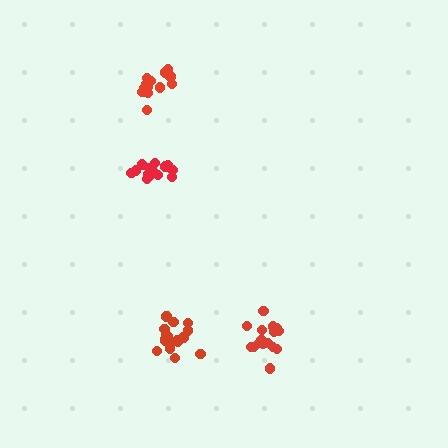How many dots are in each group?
Group 1: 17 dots, Group 2: 14 dots, Group 3: 17 dots, Group 4: 13 dots (61 total).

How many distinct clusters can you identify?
There are 4 distinct clusters.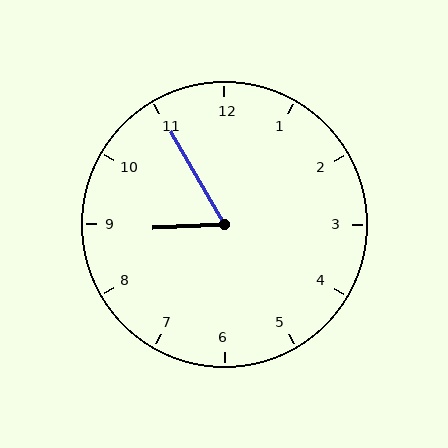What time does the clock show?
8:55.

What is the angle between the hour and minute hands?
Approximately 62 degrees.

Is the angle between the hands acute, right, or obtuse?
It is acute.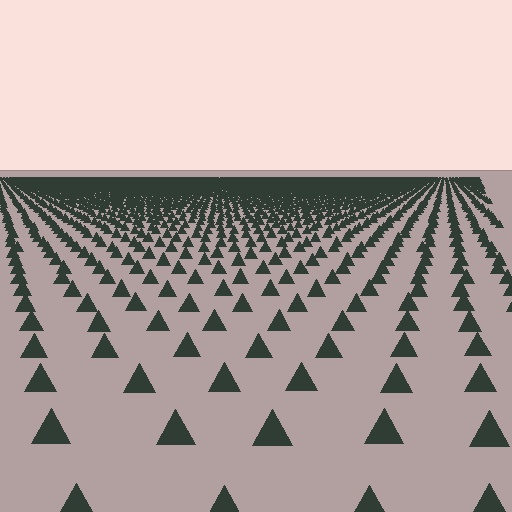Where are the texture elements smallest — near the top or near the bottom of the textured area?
Near the top.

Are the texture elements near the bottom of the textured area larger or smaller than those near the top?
Larger. Near the bottom, elements are closer to the viewer and appear at a bigger on-screen size.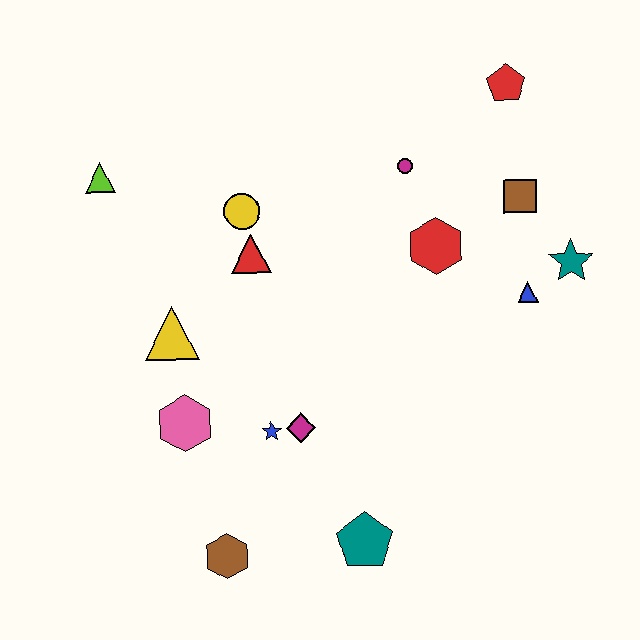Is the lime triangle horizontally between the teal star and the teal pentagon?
No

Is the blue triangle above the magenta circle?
No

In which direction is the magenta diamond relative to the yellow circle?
The magenta diamond is below the yellow circle.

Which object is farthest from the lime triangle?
The teal star is farthest from the lime triangle.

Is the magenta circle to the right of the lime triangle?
Yes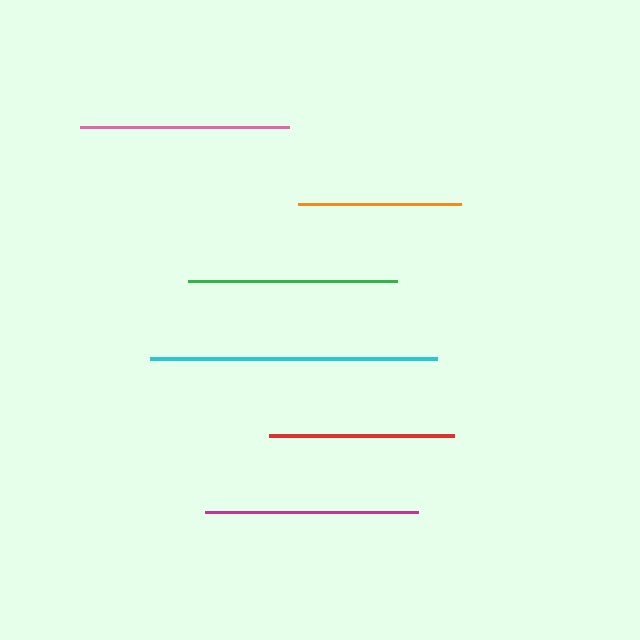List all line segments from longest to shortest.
From longest to shortest: cyan, magenta, pink, green, red, orange.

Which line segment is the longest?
The cyan line is the longest at approximately 287 pixels.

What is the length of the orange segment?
The orange segment is approximately 163 pixels long.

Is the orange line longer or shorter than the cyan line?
The cyan line is longer than the orange line.